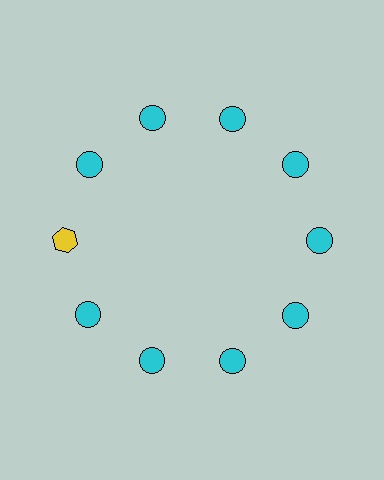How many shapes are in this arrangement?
There are 10 shapes arranged in a ring pattern.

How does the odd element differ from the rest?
It differs in both color (yellow instead of cyan) and shape (hexagon instead of circle).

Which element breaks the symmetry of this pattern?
The yellow hexagon at roughly the 9 o'clock position breaks the symmetry. All other shapes are cyan circles.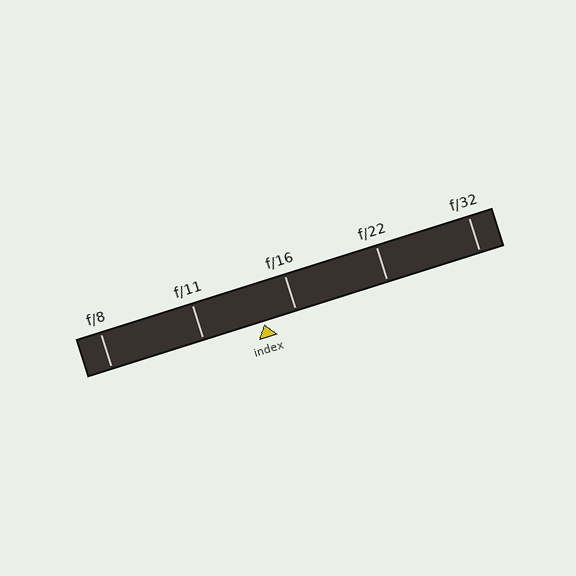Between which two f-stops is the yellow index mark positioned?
The index mark is between f/11 and f/16.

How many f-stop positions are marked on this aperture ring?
There are 5 f-stop positions marked.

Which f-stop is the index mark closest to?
The index mark is closest to f/16.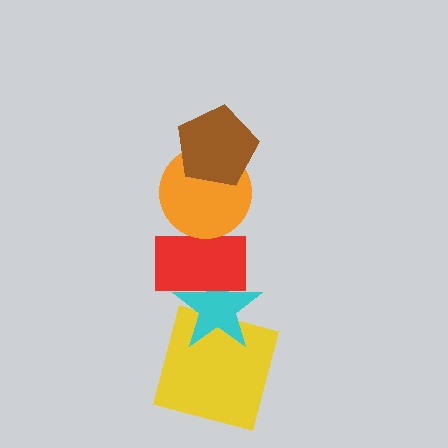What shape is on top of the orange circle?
The brown pentagon is on top of the orange circle.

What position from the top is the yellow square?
The yellow square is 5th from the top.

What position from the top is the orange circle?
The orange circle is 2nd from the top.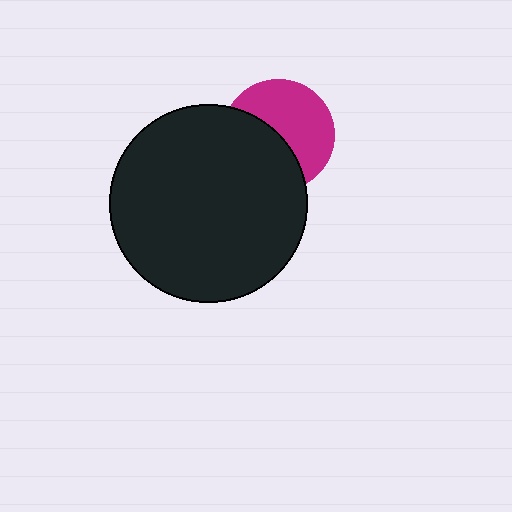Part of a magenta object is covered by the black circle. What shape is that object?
It is a circle.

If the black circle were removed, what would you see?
You would see the complete magenta circle.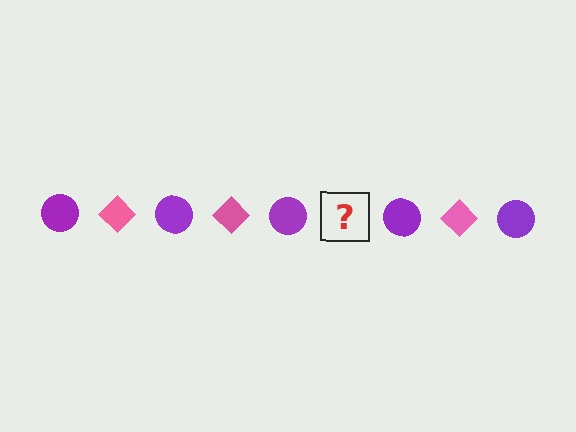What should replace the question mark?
The question mark should be replaced with a pink diamond.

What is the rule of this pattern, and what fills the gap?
The rule is that the pattern alternates between purple circle and pink diamond. The gap should be filled with a pink diamond.